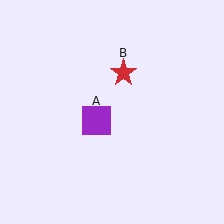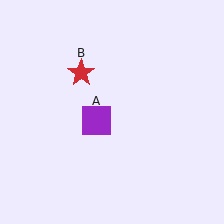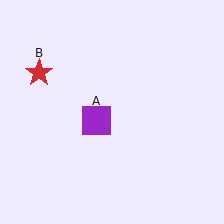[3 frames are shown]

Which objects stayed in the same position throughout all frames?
Purple square (object A) remained stationary.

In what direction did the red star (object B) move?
The red star (object B) moved left.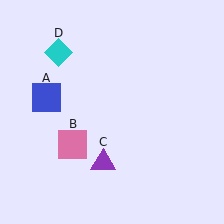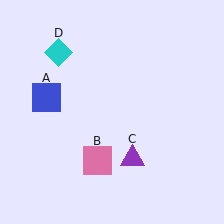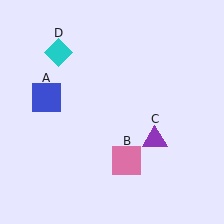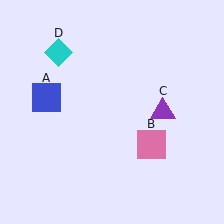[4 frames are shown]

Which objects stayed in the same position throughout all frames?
Blue square (object A) and cyan diamond (object D) remained stationary.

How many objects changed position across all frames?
2 objects changed position: pink square (object B), purple triangle (object C).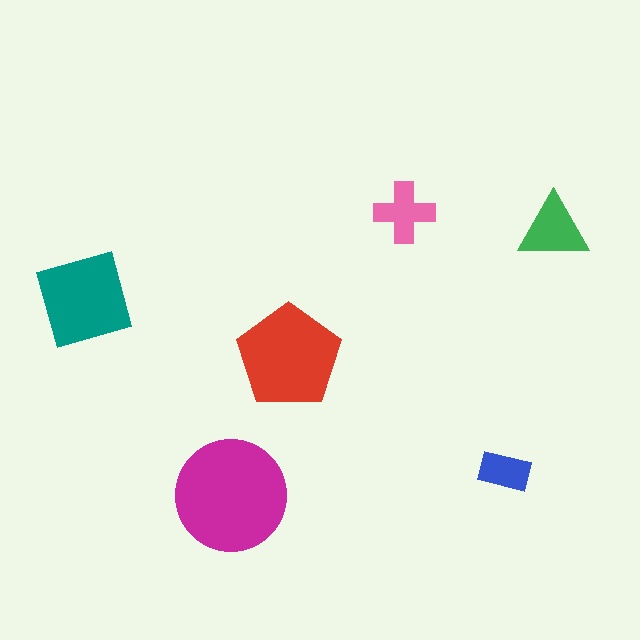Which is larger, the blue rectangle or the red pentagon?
The red pentagon.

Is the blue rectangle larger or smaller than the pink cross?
Smaller.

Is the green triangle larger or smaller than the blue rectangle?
Larger.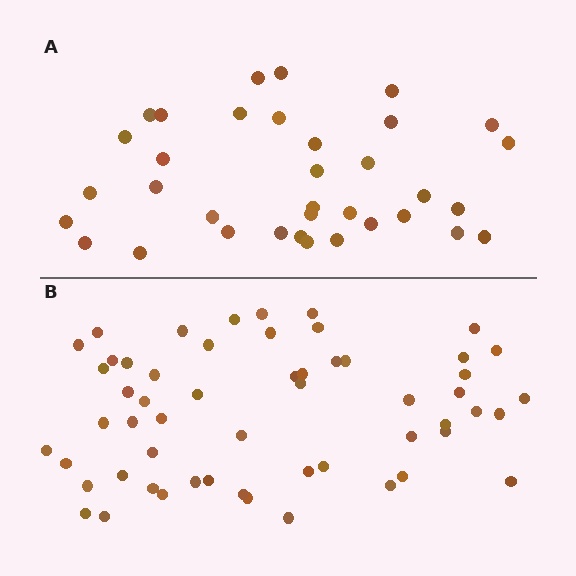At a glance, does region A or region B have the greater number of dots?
Region B (the bottom region) has more dots.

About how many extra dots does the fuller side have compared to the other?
Region B has approximately 20 more dots than region A.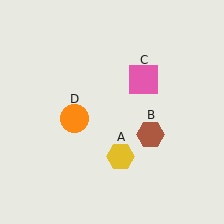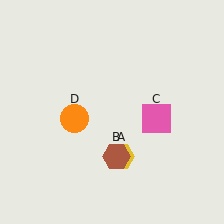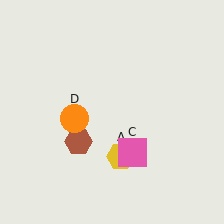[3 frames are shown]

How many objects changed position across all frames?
2 objects changed position: brown hexagon (object B), pink square (object C).